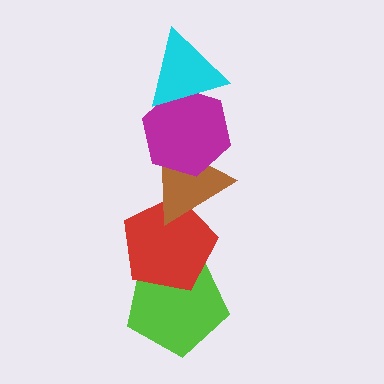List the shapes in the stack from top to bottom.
From top to bottom: the cyan triangle, the magenta hexagon, the brown triangle, the red pentagon, the lime pentagon.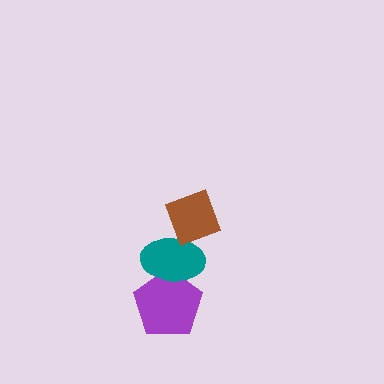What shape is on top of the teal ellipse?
The brown diamond is on top of the teal ellipse.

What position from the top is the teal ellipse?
The teal ellipse is 2nd from the top.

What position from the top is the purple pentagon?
The purple pentagon is 3rd from the top.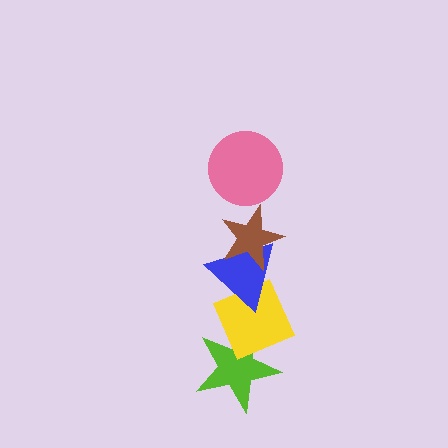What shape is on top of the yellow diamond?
The blue triangle is on top of the yellow diamond.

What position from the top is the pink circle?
The pink circle is 1st from the top.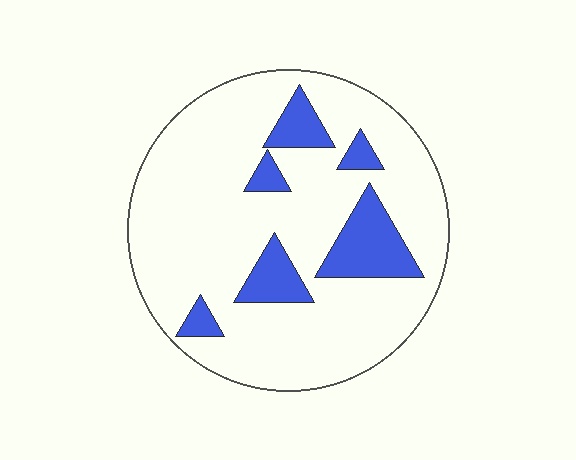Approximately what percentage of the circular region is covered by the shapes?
Approximately 15%.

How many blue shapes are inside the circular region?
6.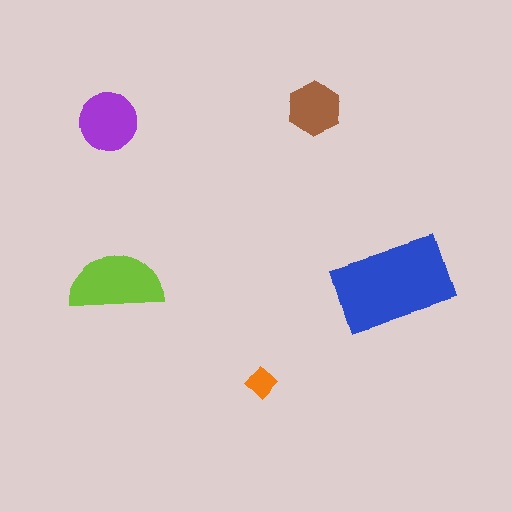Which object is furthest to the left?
The lime semicircle is leftmost.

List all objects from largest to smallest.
The blue rectangle, the lime semicircle, the purple circle, the brown hexagon, the orange diamond.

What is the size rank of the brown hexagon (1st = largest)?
4th.